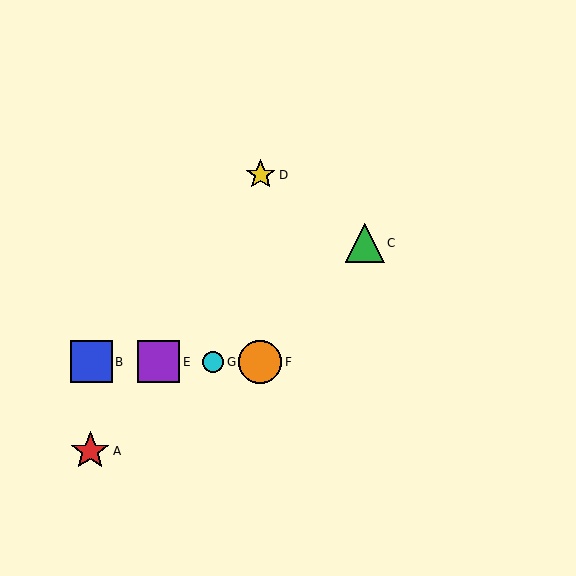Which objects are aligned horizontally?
Objects B, E, F, G are aligned horizontally.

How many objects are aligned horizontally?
4 objects (B, E, F, G) are aligned horizontally.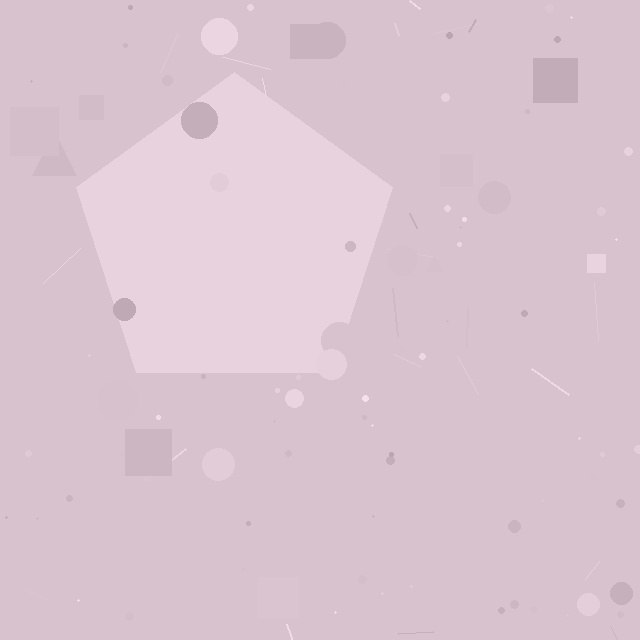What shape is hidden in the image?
A pentagon is hidden in the image.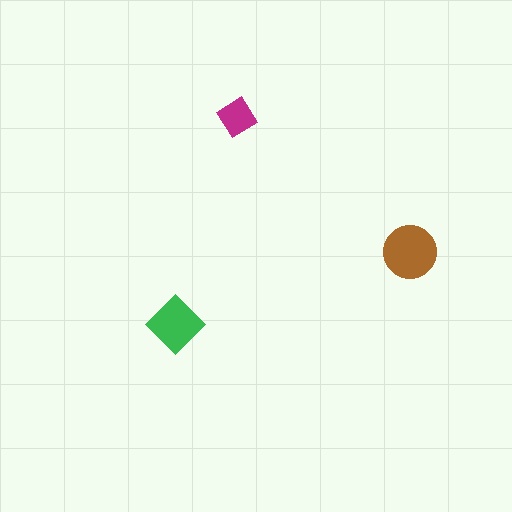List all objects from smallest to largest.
The magenta diamond, the green diamond, the brown circle.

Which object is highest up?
The magenta diamond is topmost.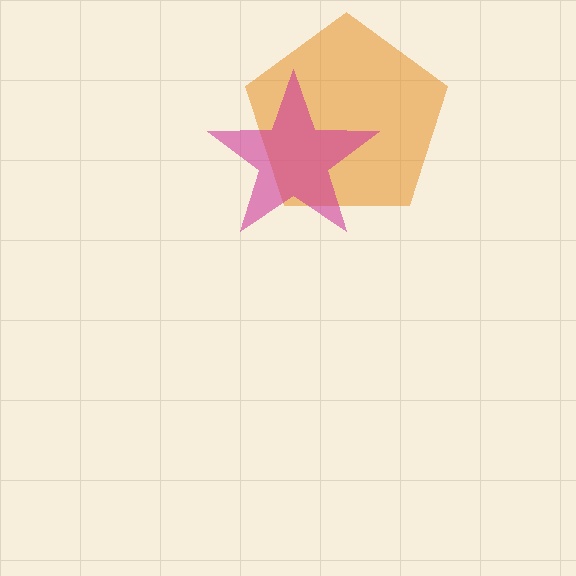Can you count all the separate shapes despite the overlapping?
Yes, there are 2 separate shapes.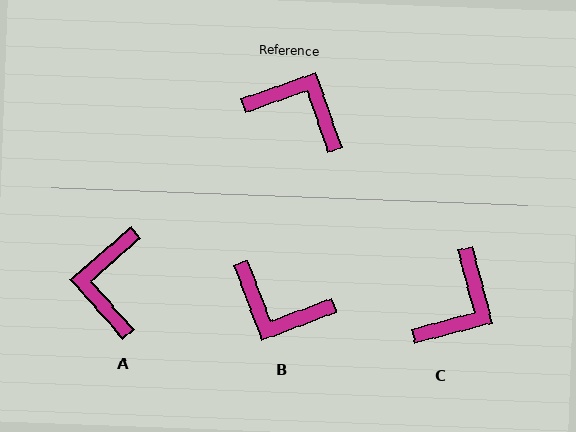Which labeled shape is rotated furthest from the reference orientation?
B, about 178 degrees away.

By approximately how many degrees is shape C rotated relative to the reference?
Approximately 95 degrees clockwise.